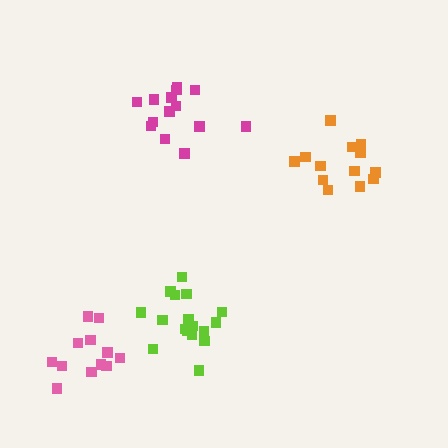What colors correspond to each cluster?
The clusters are colored: pink, magenta, orange, lime.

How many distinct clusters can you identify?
There are 4 distinct clusters.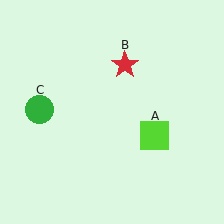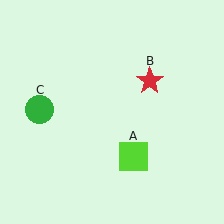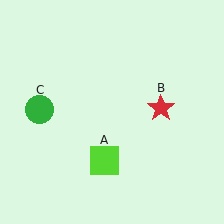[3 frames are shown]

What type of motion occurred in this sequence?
The lime square (object A), red star (object B) rotated clockwise around the center of the scene.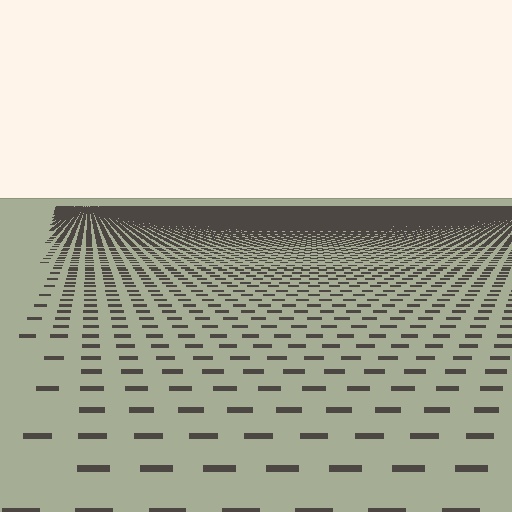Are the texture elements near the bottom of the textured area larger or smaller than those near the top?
Larger. Near the bottom, elements are closer to the viewer and appear at a bigger on-screen size.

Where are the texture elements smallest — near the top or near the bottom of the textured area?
Near the top.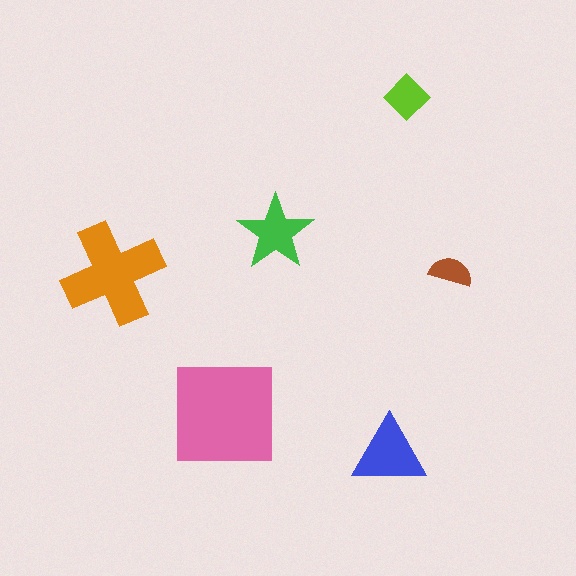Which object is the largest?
The pink square.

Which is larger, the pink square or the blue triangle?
The pink square.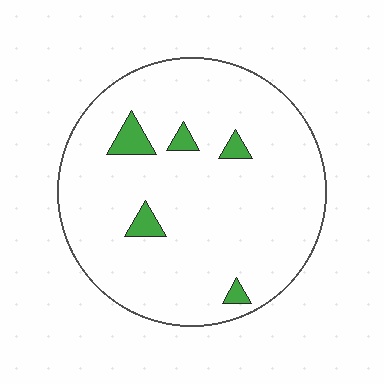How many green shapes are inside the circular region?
5.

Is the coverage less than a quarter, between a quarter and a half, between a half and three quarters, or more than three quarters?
Less than a quarter.